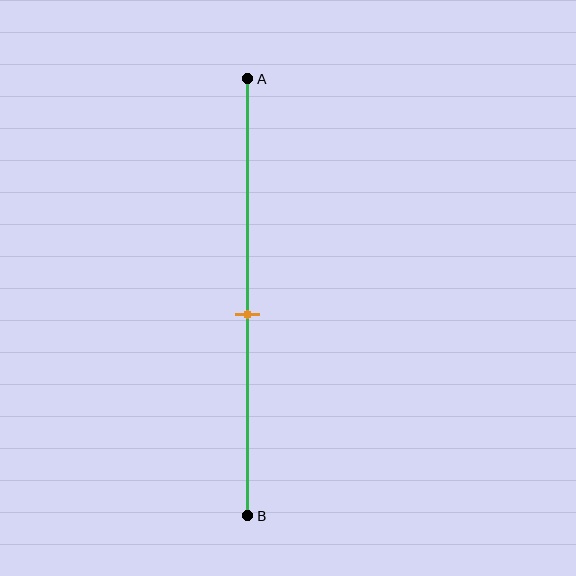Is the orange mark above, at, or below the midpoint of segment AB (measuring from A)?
The orange mark is below the midpoint of segment AB.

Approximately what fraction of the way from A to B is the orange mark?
The orange mark is approximately 55% of the way from A to B.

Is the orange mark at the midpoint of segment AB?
No, the mark is at about 55% from A, not at the 50% midpoint.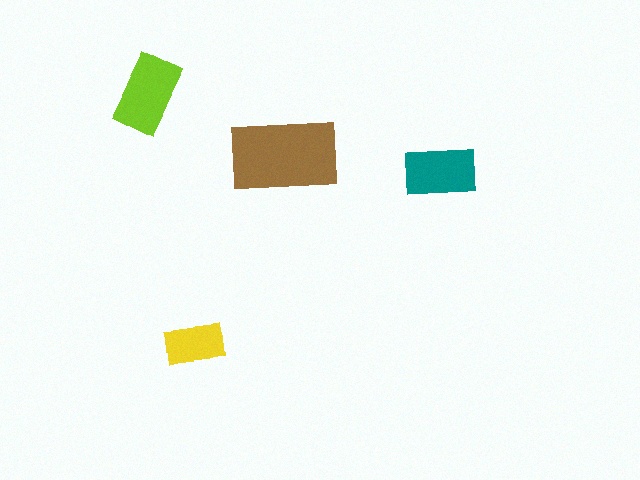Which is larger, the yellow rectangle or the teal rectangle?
The teal one.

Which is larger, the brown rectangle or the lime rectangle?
The brown one.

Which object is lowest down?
The yellow rectangle is bottommost.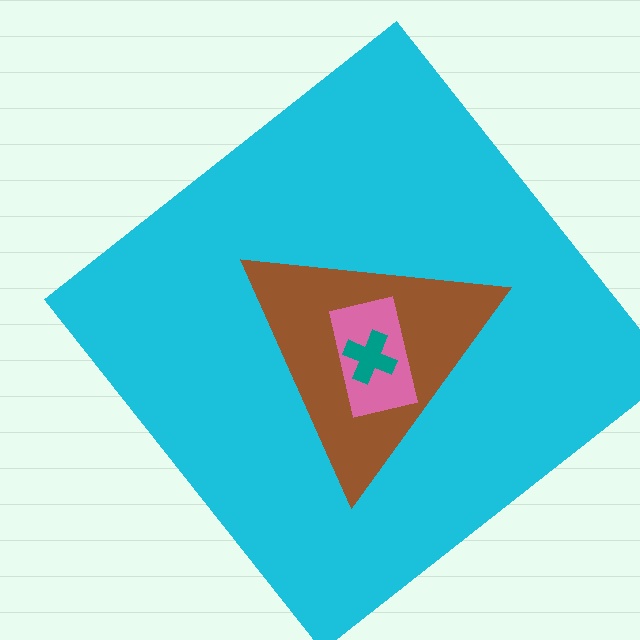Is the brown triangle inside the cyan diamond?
Yes.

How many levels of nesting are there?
4.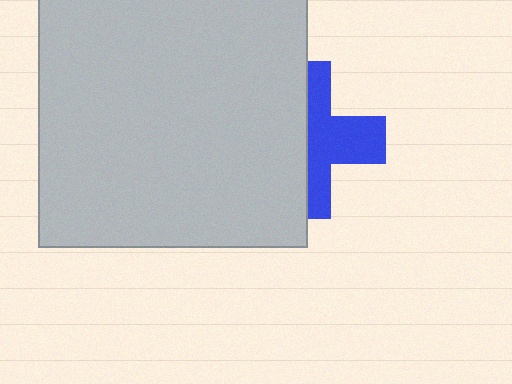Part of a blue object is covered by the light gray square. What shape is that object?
It is a cross.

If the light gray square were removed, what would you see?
You would see the complete blue cross.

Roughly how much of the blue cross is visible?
About half of it is visible (roughly 50%).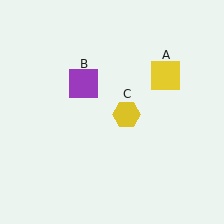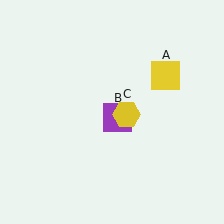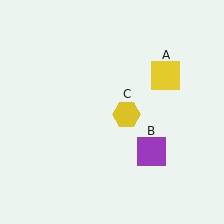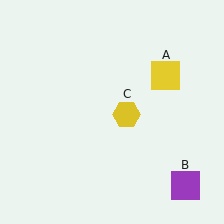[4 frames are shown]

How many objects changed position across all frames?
1 object changed position: purple square (object B).